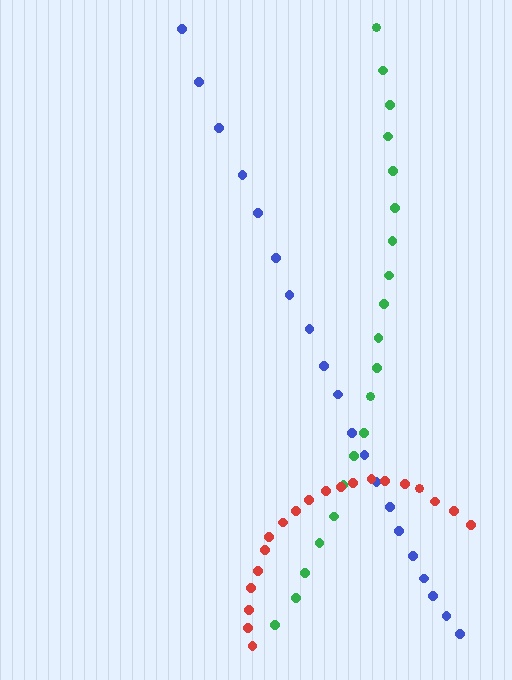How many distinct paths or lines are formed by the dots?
There are 3 distinct paths.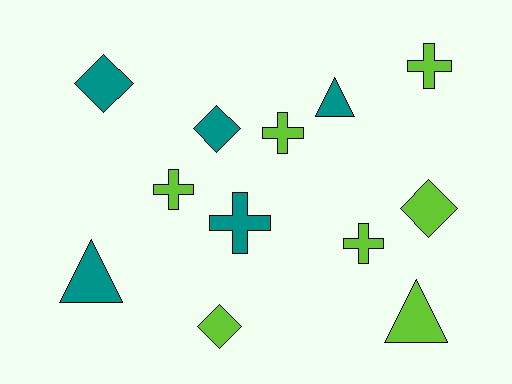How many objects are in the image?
There are 12 objects.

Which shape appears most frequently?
Cross, with 5 objects.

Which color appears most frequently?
Lime, with 7 objects.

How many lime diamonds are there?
There are 2 lime diamonds.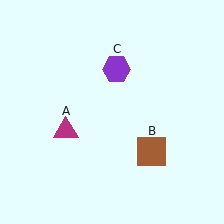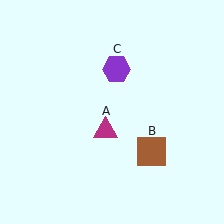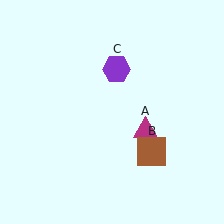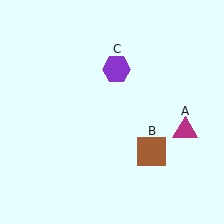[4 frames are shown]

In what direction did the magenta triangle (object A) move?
The magenta triangle (object A) moved right.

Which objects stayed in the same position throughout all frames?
Brown square (object B) and purple hexagon (object C) remained stationary.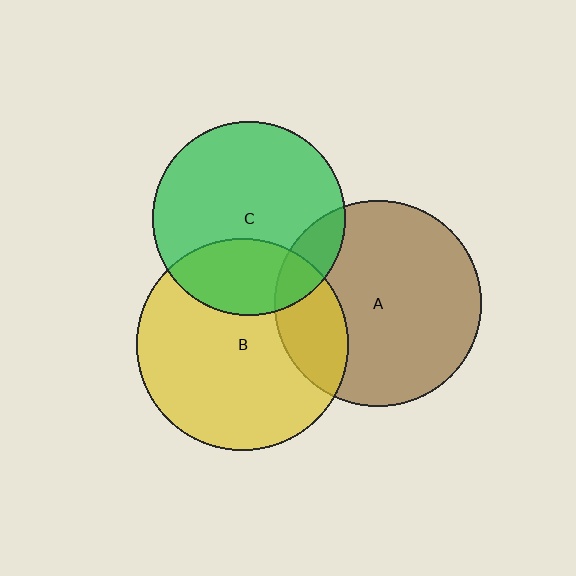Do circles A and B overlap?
Yes.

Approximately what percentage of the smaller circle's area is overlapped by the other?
Approximately 20%.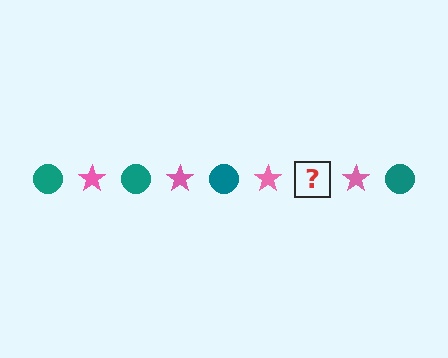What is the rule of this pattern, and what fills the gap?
The rule is that the pattern alternates between teal circle and pink star. The gap should be filled with a teal circle.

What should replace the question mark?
The question mark should be replaced with a teal circle.